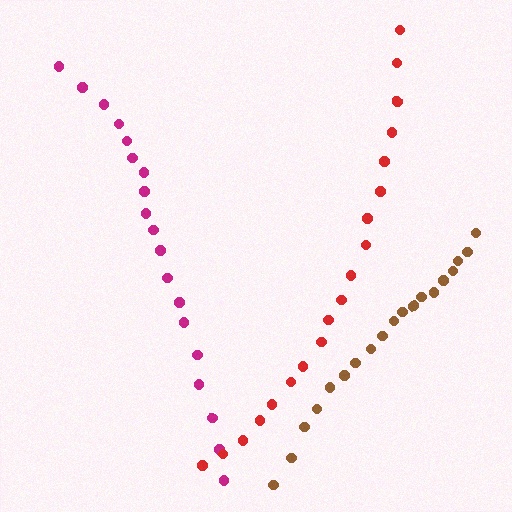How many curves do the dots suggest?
There are 3 distinct paths.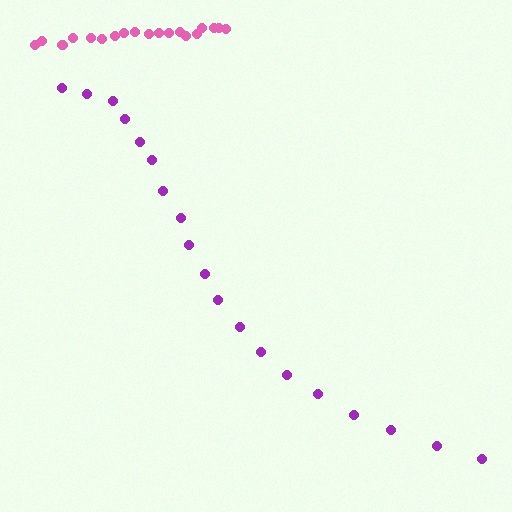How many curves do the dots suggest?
There are 2 distinct paths.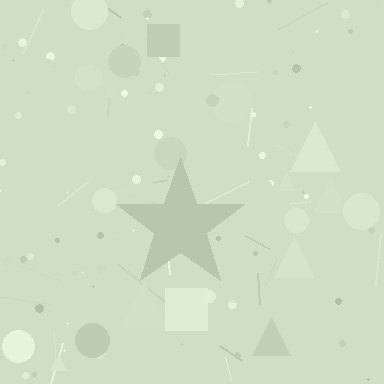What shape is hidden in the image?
A star is hidden in the image.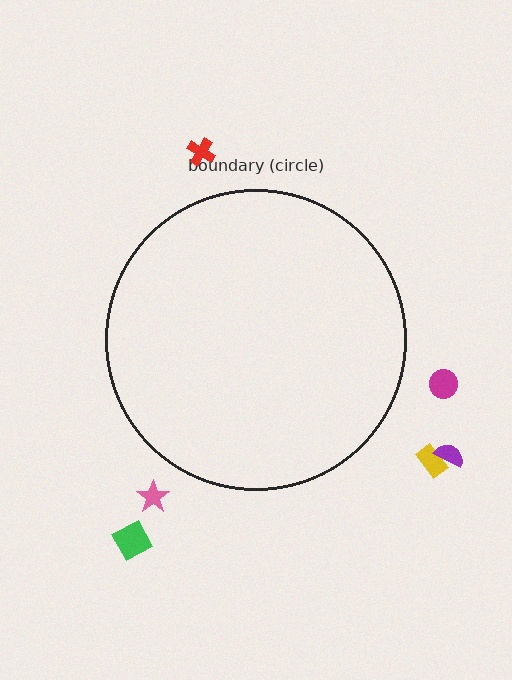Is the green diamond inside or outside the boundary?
Outside.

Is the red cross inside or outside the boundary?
Outside.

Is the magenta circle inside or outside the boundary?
Outside.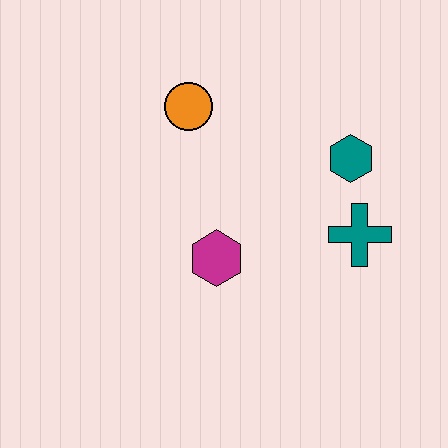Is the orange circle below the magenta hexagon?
No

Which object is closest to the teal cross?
The teal hexagon is closest to the teal cross.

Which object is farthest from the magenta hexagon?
The teal hexagon is farthest from the magenta hexagon.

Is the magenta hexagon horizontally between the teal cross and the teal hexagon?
No